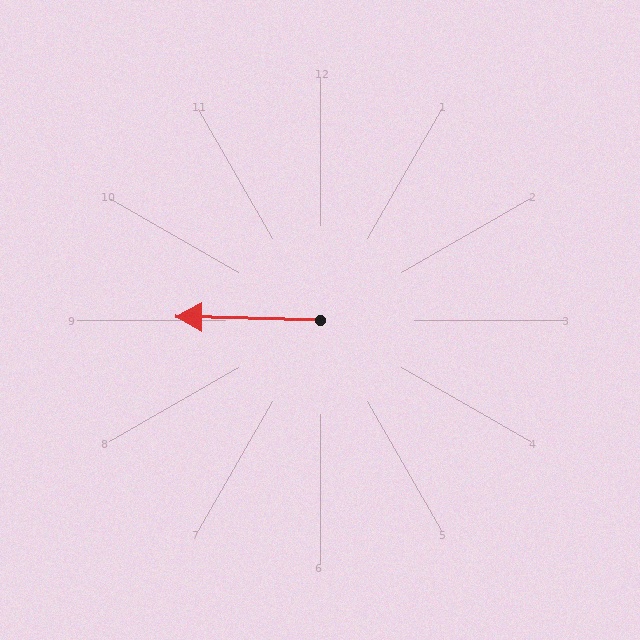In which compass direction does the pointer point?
West.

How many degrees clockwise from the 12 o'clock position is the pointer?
Approximately 272 degrees.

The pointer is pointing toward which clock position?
Roughly 9 o'clock.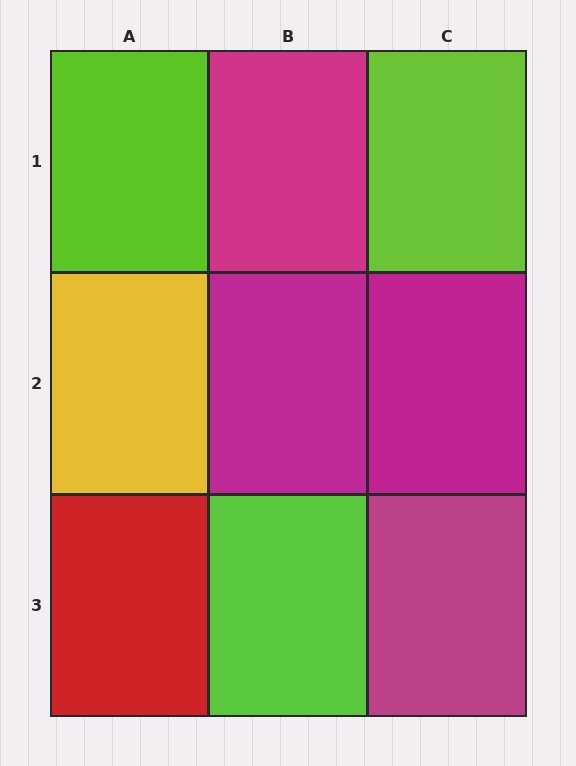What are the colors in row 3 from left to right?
Red, lime, magenta.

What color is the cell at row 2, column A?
Yellow.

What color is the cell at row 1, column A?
Lime.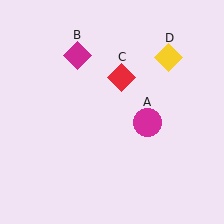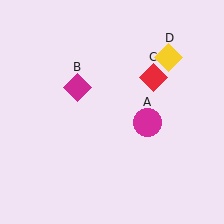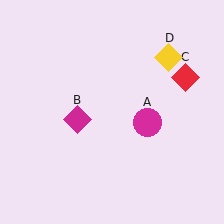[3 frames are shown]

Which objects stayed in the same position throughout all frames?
Magenta circle (object A) and yellow diamond (object D) remained stationary.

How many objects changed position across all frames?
2 objects changed position: magenta diamond (object B), red diamond (object C).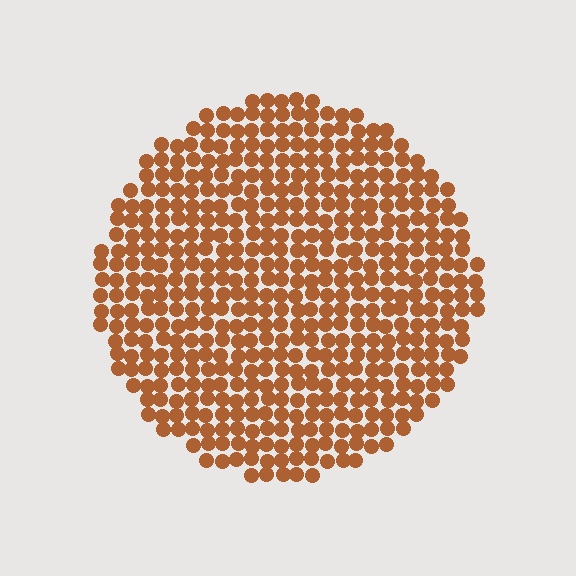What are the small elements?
The small elements are circles.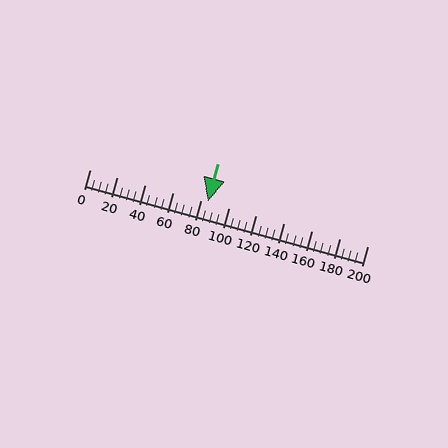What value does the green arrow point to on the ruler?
The green arrow points to approximately 85.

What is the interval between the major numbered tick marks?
The major tick marks are spaced 20 units apart.